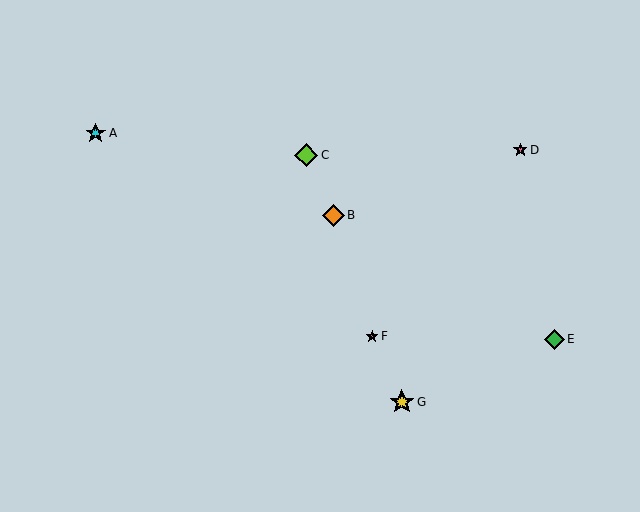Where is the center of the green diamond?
The center of the green diamond is at (554, 339).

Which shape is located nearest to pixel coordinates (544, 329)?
The green diamond (labeled E) at (554, 339) is nearest to that location.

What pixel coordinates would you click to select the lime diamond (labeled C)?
Click at (306, 155) to select the lime diamond C.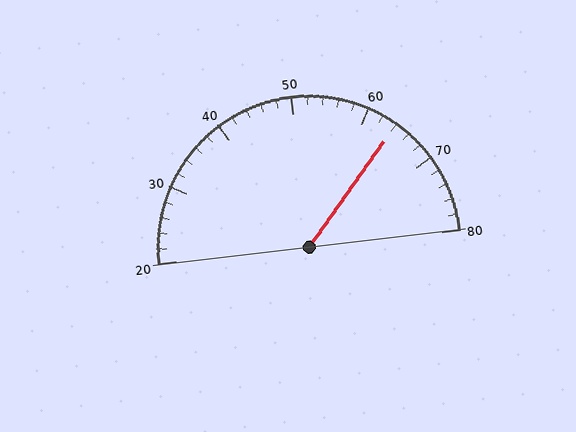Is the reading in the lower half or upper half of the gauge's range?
The reading is in the upper half of the range (20 to 80).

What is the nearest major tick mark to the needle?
The nearest major tick mark is 60.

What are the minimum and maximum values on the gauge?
The gauge ranges from 20 to 80.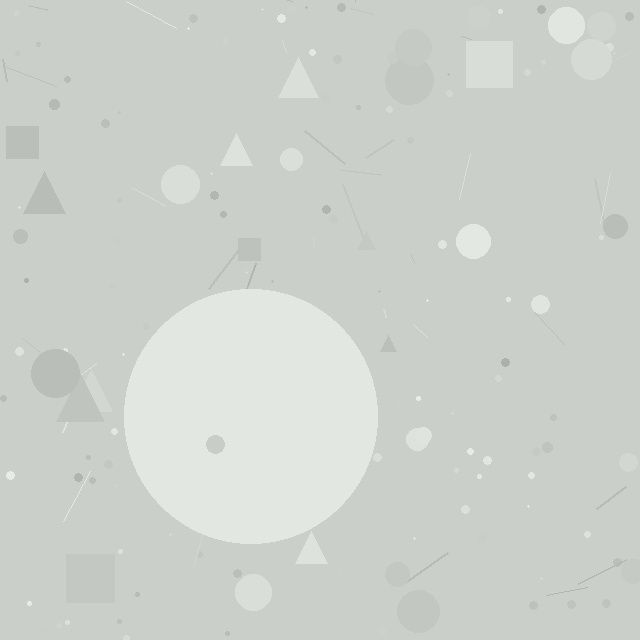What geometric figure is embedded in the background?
A circle is embedded in the background.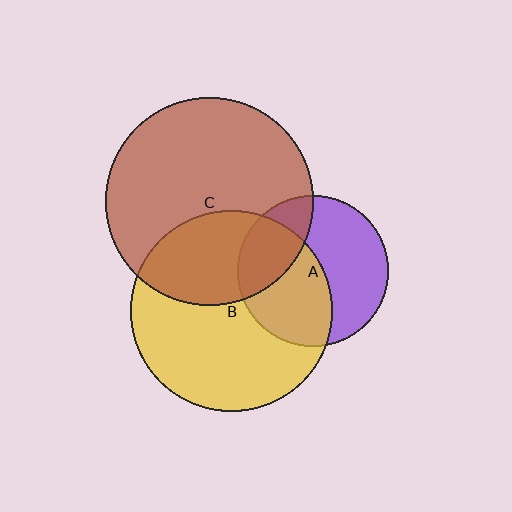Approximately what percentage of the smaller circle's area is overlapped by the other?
Approximately 35%.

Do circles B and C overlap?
Yes.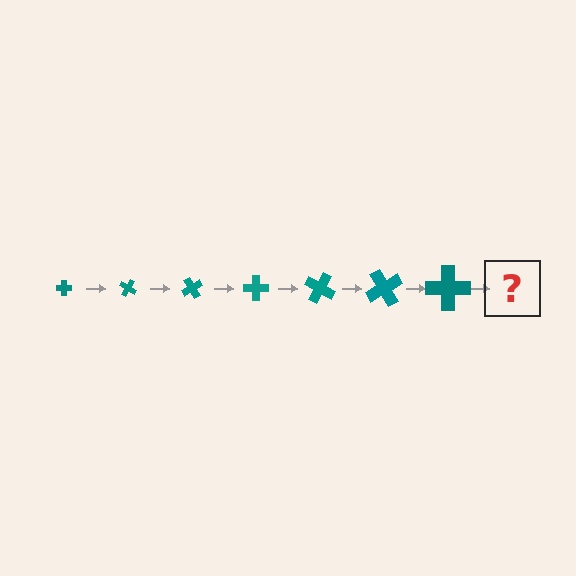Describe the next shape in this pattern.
It should be a cross, larger than the previous one and rotated 210 degrees from the start.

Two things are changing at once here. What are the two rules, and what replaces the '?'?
The two rules are that the cross grows larger each step and it rotates 30 degrees each step. The '?' should be a cross, larger than the previous one and rotated 210 degrees from the start.